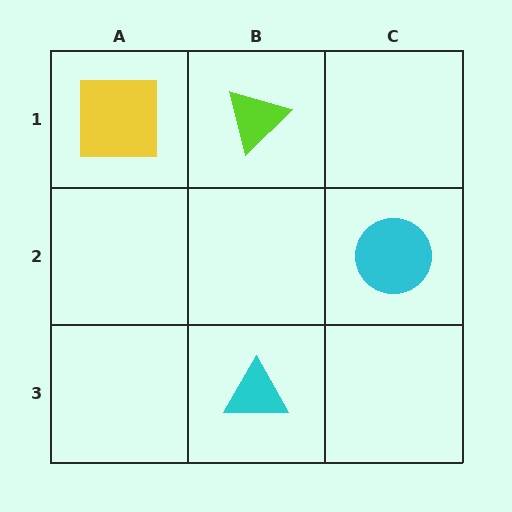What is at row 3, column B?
A cyan triangle.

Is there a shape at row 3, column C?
No, that cell is empty.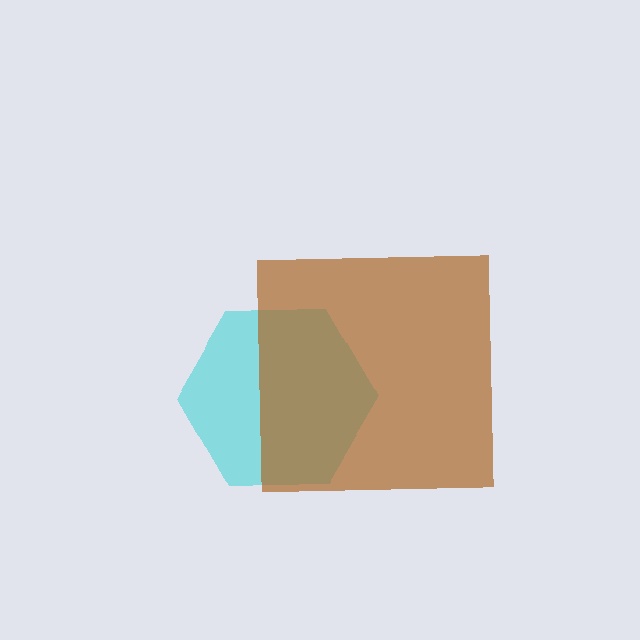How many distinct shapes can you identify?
There are 2 distinct shapes: a cyan hexagon, a brown square.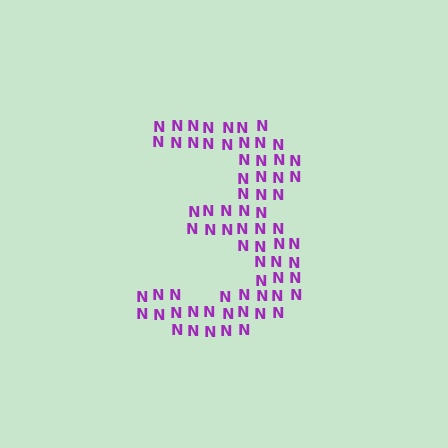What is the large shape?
The large shape is the digit 3.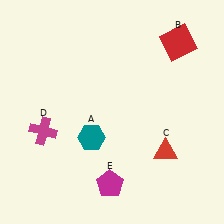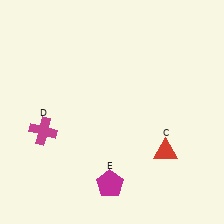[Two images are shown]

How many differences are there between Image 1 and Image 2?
There are 2 differences between the two images.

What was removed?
The red square (B), the teal hexagon (A) were removed in Image 2.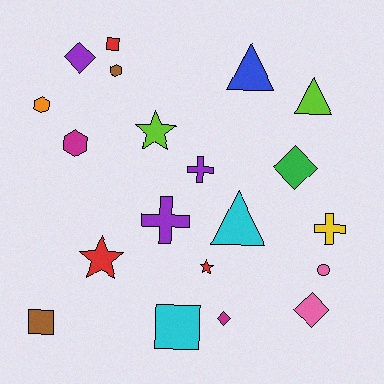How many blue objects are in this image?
There is 1 blue object.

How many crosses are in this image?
There are 3 crosses.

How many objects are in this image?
There are 20 objects.